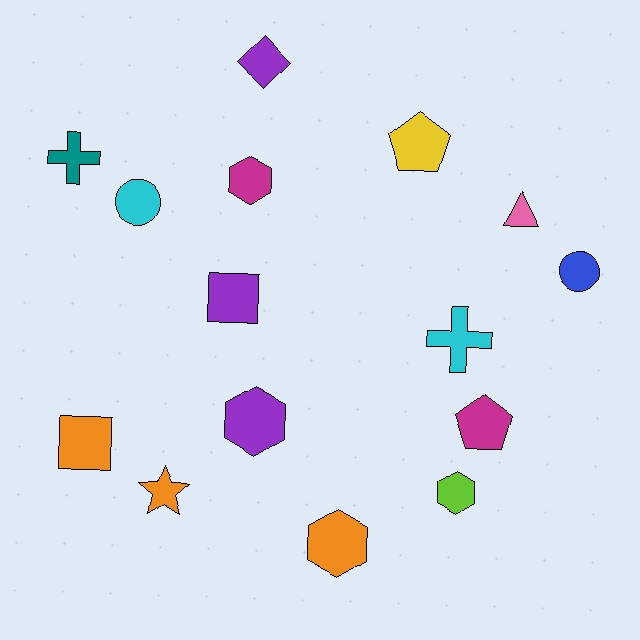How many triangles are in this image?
There is 1 triangle.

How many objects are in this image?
There are 15 objects.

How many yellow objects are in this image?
There is 1 yellow object.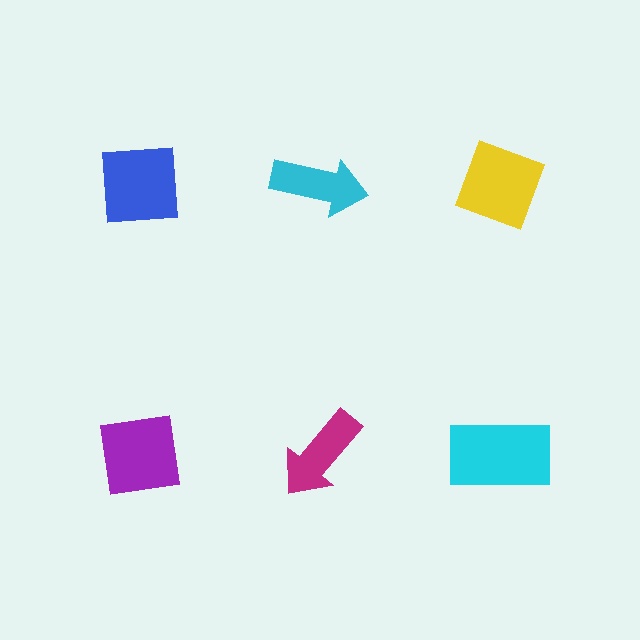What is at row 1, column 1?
A blue square.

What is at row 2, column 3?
A cyan rectangle.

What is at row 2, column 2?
A magenta arrow.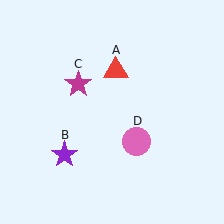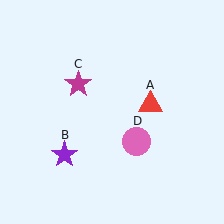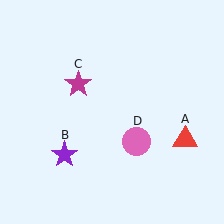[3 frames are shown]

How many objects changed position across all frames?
1 object changed position: red triangle (object A).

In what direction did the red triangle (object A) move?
The red triangle (object A) moved down and to the right.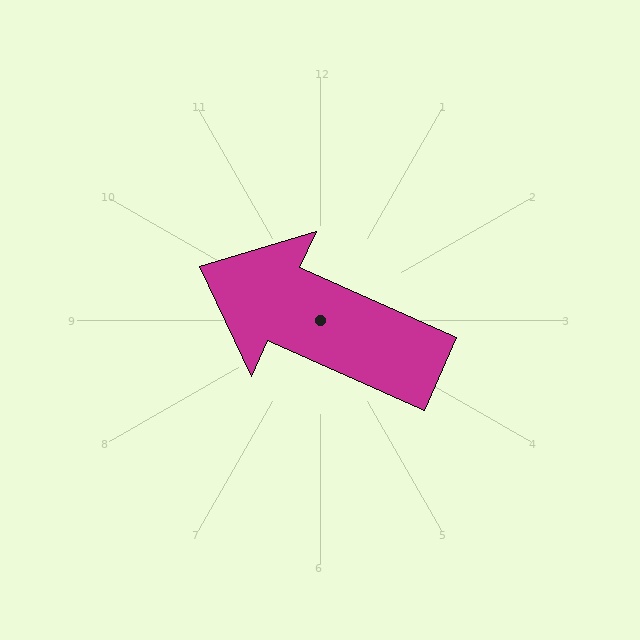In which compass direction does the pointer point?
Northwest.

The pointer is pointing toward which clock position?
Roughly 10 o'clock.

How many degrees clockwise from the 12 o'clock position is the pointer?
Approximately 294 degrees.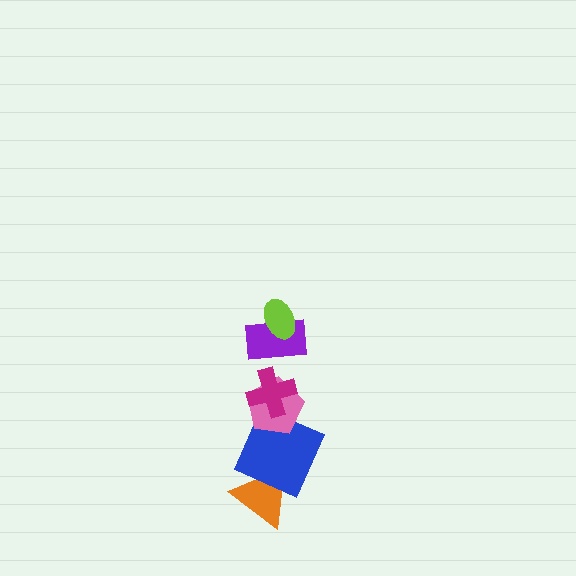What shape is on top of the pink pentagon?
The magenta cross is on top of the pink pentagon.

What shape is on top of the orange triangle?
The blue square is on top of the orange triangle.